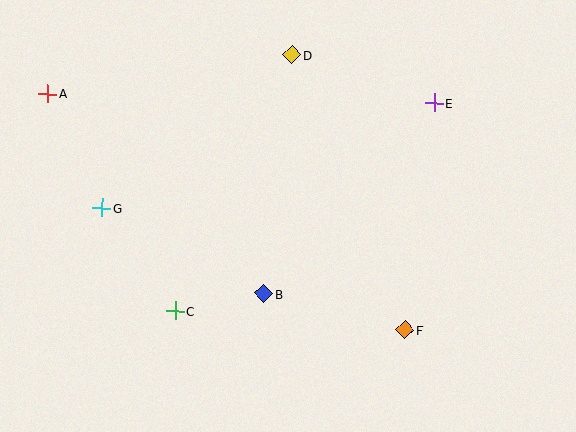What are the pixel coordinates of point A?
Point A is at (48, 94).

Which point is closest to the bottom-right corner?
Point F is closest to the bottom-right corner.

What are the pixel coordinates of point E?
Point E is at (434, 103).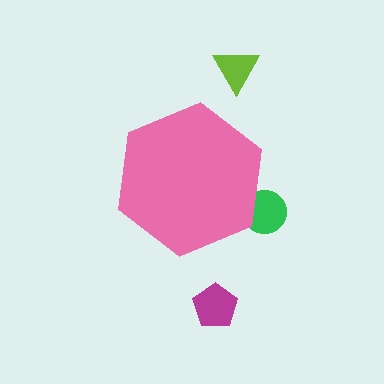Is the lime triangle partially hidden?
No, the lime triangle is fully visible.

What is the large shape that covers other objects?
A pink hexagon.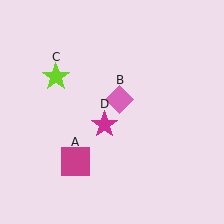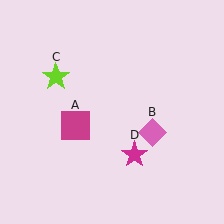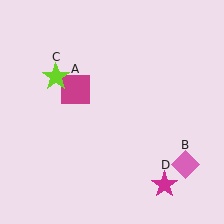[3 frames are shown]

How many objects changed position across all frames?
3 objects changed position: magenta square (object A), pink diamond (object B), magenta star (object D).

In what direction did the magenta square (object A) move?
The magenta square (object A) moved up.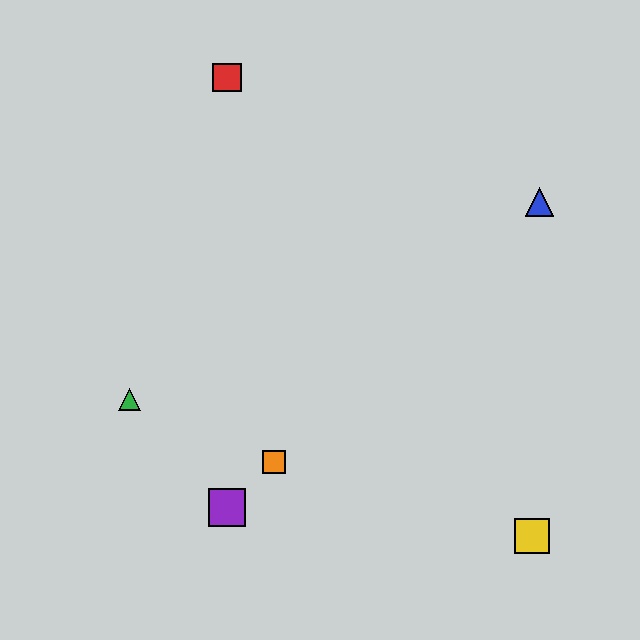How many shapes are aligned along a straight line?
3 shapes (the blue triangle, the purple square, the orange square) are aligned along a straight line.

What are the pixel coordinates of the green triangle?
The green triangle is at (129, 399).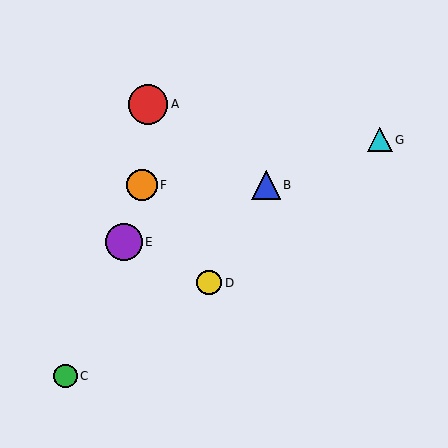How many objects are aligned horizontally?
2 objects (B, F) are aligned horizontally.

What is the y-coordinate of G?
Object G is at y≈140.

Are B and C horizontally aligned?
No, B is at y≈185 and C is at y≈376.